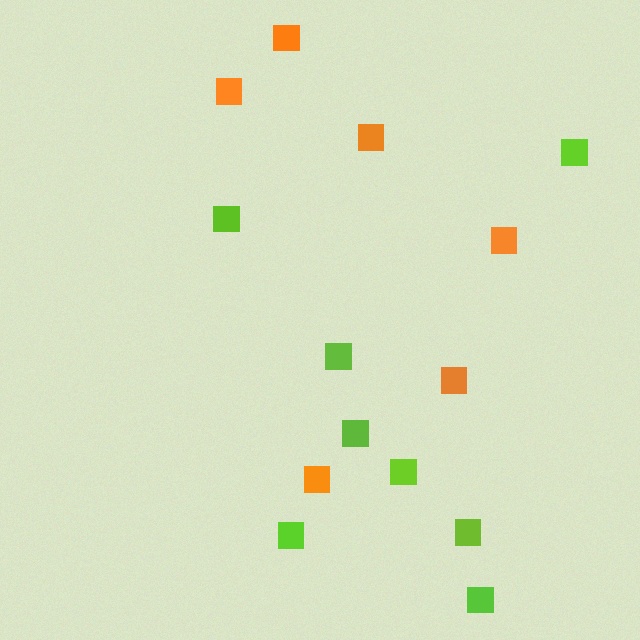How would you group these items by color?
There are 2 groups: one group of orange squares (6) and one group of lime squares (8).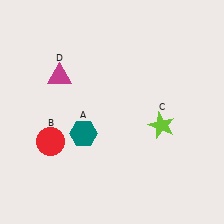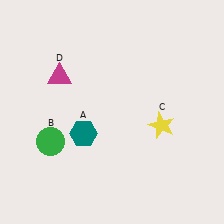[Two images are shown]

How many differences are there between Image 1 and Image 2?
There are 2 differences between the two images.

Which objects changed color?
B changed from red to green. C changed from lime to yellow.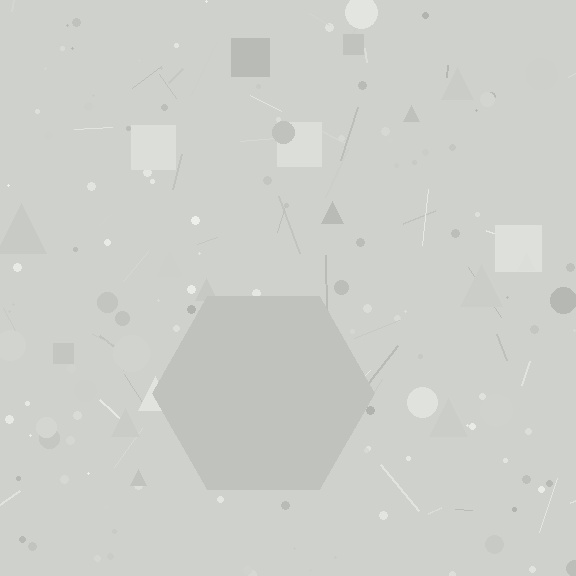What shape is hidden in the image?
A hexagon is hidden in the image.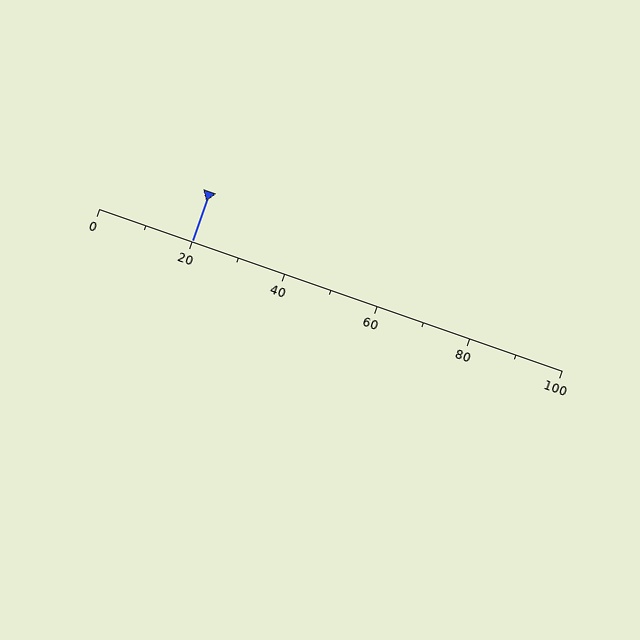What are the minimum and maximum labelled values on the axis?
The axis runs from 0 to 100.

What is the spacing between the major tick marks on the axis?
The major ticks are spaced 20 apart.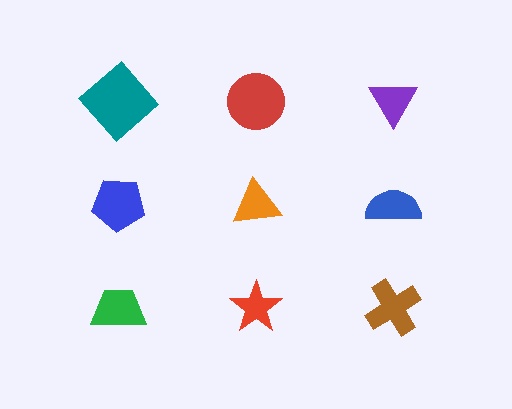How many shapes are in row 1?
3 shapes.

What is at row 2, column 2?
An orange triangle.